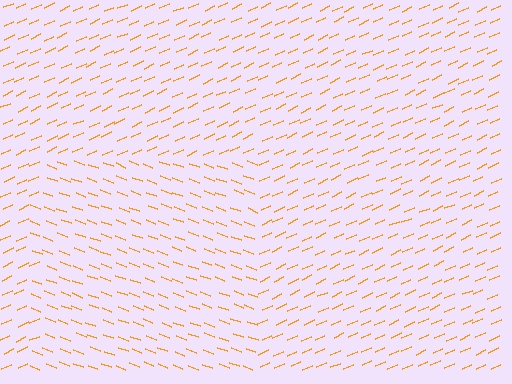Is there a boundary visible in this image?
Yes, there is a texture boundary formed by a change in line orientation.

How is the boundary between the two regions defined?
The boundary is defined purely by a change in line orientation (approximately 45 degrees difference). All lines are the same color and thickness.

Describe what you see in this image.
The image is filled with small orange line segments. A rectangle region in the image has lines oriented differently from the surrounding lines, creating a visible texture boundary.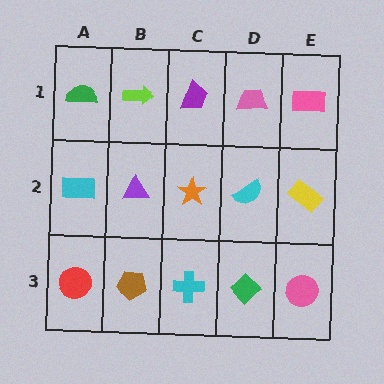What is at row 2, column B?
A purple triangle.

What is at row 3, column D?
A green diamond.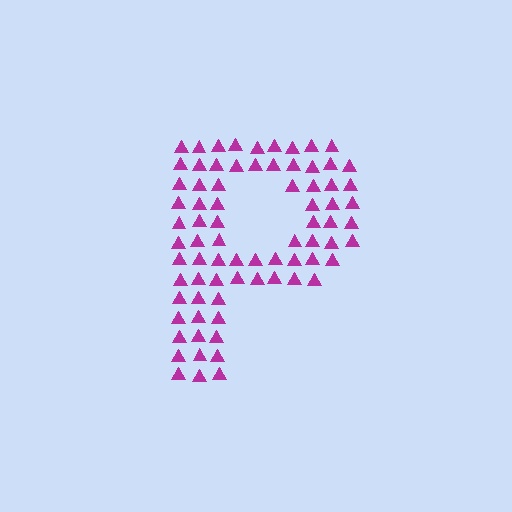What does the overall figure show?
The overall figure shows the letter P.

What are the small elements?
The small elements are triangles.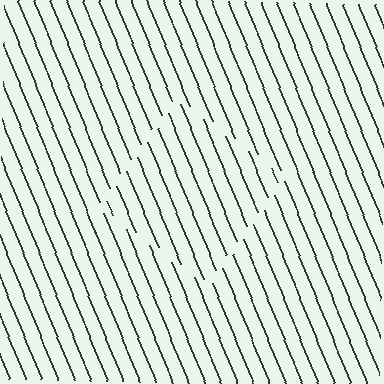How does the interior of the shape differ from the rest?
The interior of the shape contains the same grating, shifted by half a period — the contour is defined by the phase discontinuity where line-ends from the inner and outer gratings abut.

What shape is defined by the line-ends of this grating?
An illusory square. The interior of the shape contains the same grating, shifted by half a period — the contour is defined by the phase discontinuity where line-ends from the inner and outer gratings abut.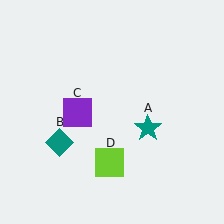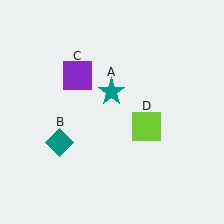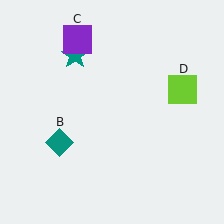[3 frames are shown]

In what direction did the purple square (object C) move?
The purple square (object C) moved up.